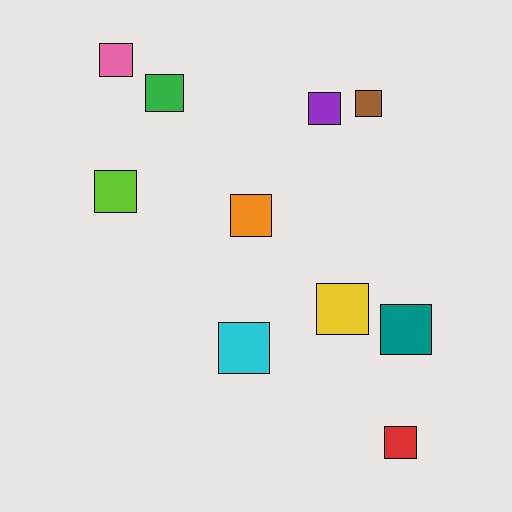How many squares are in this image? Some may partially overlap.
There are 10 squares.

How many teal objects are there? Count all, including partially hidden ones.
There is 1 teal object.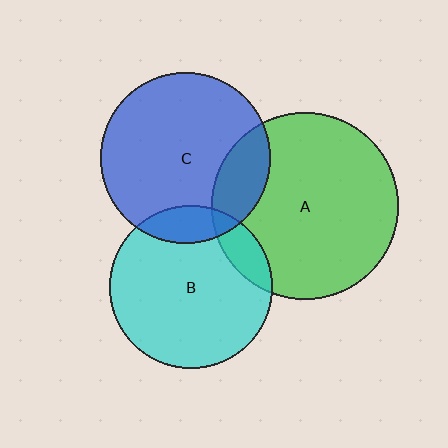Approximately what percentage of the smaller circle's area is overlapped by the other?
Approximately 20%.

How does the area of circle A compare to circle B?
Approximately 1.3 times.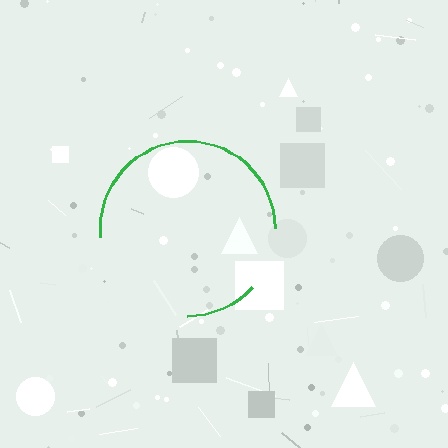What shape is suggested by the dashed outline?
The dashed outline suggests a circle.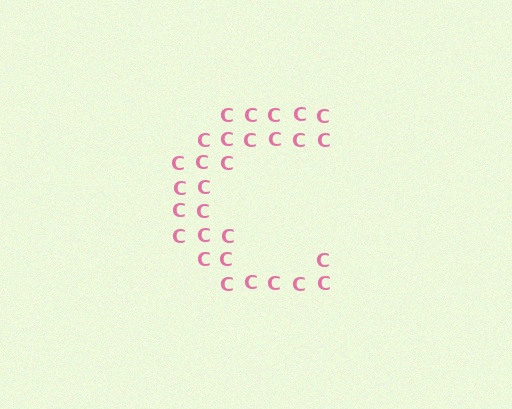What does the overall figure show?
The overall figure shows the letter C.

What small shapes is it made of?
It is made of small letter C's.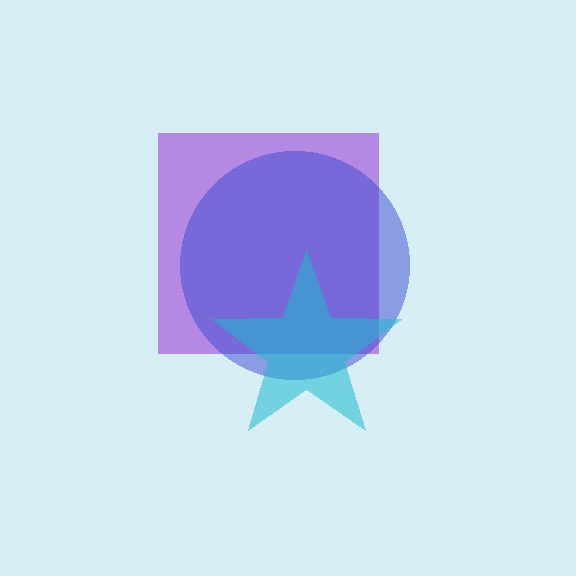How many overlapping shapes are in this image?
There are 3 overlapping shapes in the image.